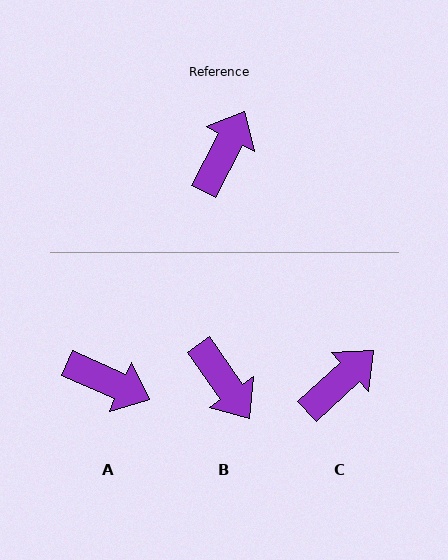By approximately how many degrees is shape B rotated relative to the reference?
Approximately 118 degrees clockwise.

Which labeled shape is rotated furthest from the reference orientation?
B, about 118 degrees away.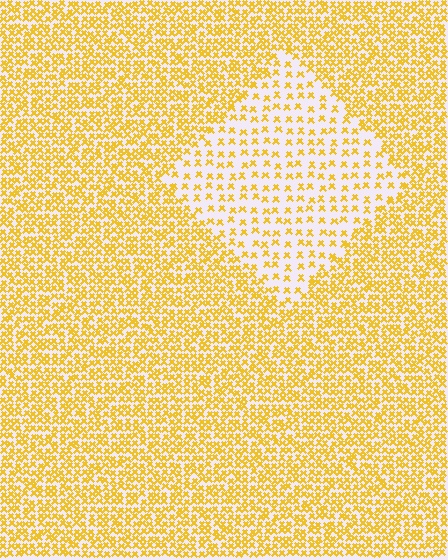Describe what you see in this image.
The image contains small yellow elements arranged at two different densities. A diamond-shaped region is visible where the elements are less densely packed than the surrounding area.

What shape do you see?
I see a diamond.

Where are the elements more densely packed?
The elements are more densely packed outside the diamond boundary.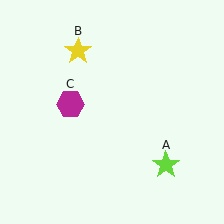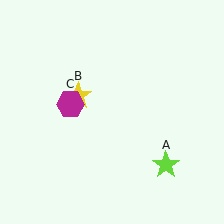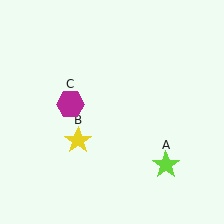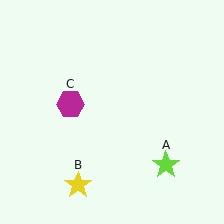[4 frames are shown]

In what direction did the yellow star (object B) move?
The yellow star (object B) moved down.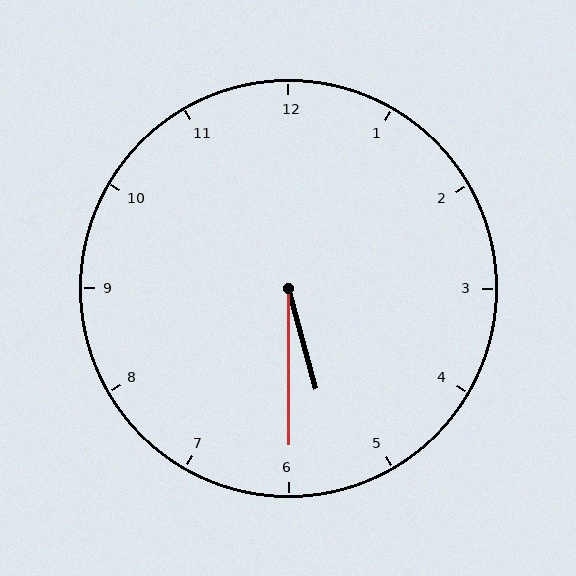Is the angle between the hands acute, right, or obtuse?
It is acute.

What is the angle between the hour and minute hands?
Approximately 15 degrees.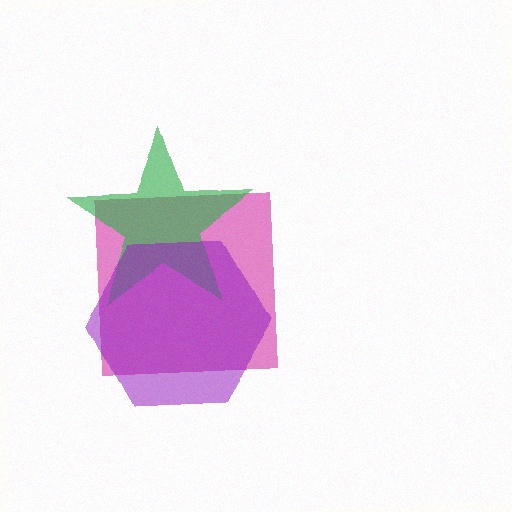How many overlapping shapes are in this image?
There are 3 overlapping shapes in the image.